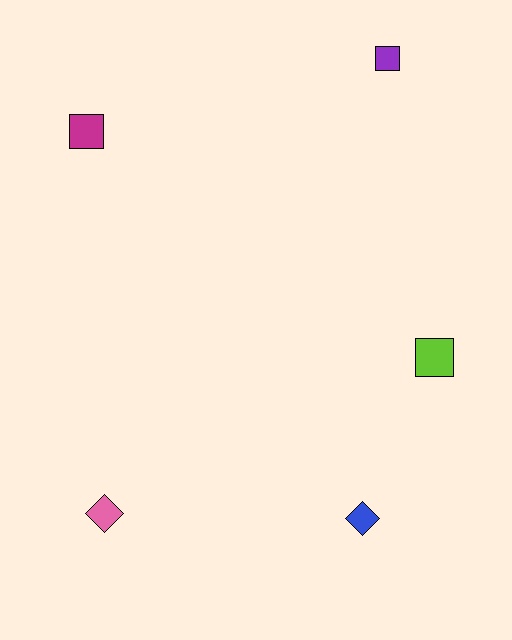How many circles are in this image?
There are no circles.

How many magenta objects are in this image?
There is 1 magenta object.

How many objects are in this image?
There are 5 objects.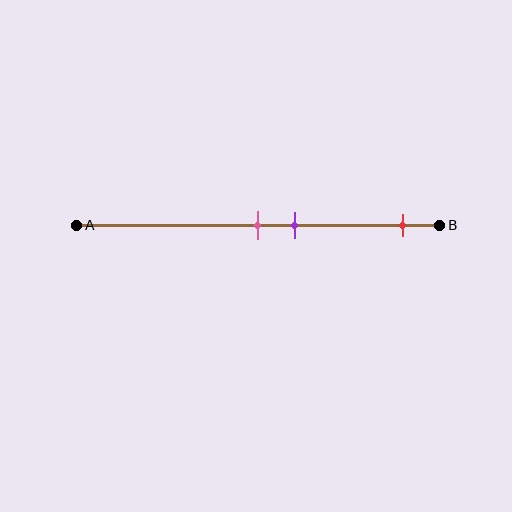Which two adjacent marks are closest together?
The pink and purple marks are the closest adjacent pair.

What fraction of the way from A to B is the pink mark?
The pink mark is approximately 50% (0.5) of the way from A to B.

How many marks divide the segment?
There are 3 marks dividing the segment.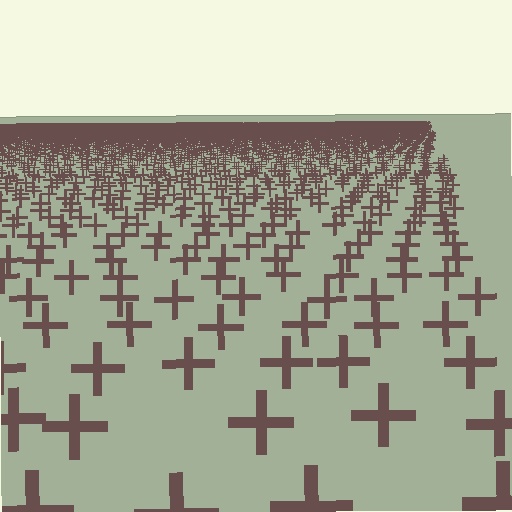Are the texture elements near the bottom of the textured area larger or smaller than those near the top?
Larger. Near the bottom, elements are closer to the viewer and appear at a bigger on-screen size.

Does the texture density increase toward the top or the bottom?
Density increases toward the top.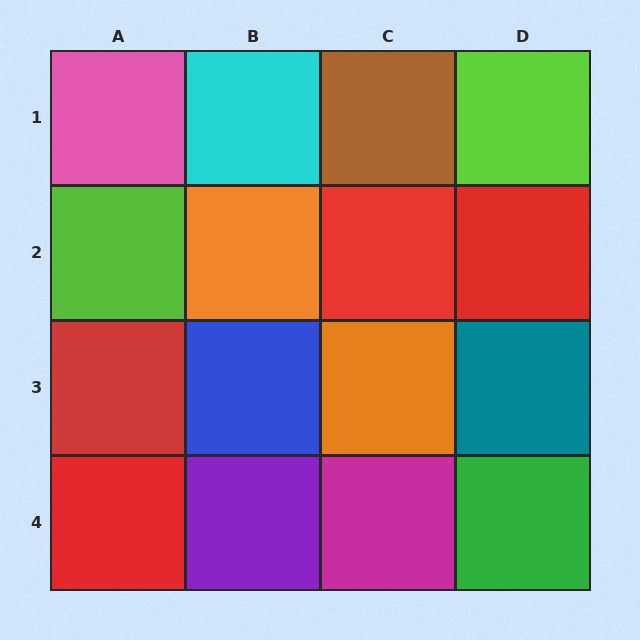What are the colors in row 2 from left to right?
Lime, orange, red, red.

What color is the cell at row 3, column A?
Red.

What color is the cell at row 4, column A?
Red.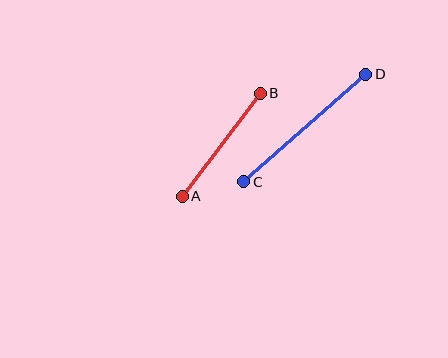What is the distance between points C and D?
The distance is approximately 163 pixels.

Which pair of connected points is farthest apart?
Points C and D are farthest apart.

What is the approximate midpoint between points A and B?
The midpoint is at approximately (221, 145) pixels.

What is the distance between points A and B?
The distance is approximately 129 pixels.